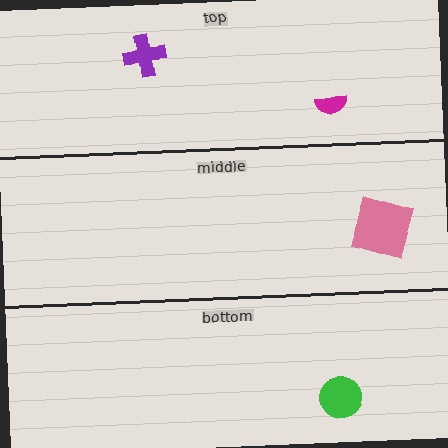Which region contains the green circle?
The bottom region.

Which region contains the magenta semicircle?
The top region.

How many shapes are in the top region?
2.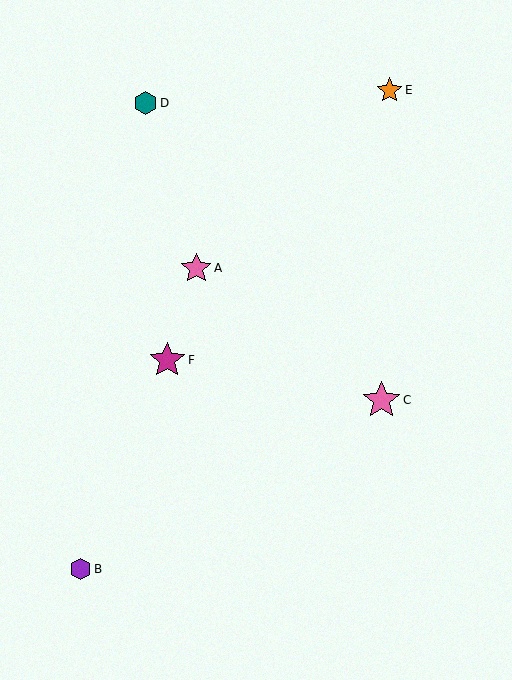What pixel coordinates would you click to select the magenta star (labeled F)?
Click at (167, 360) to select the magenta star F.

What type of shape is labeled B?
Shape B is a purple hexagon.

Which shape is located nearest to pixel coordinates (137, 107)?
The teal hexagon (labeled D) at (146, 103) is nearest to that location.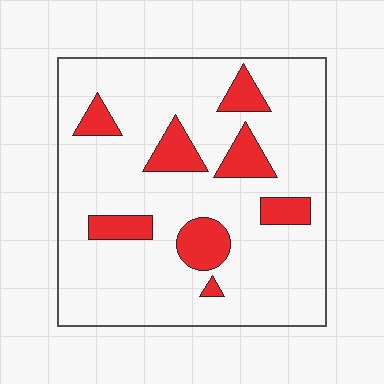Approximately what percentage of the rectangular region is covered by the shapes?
Approximately 15%.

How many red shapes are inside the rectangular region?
8.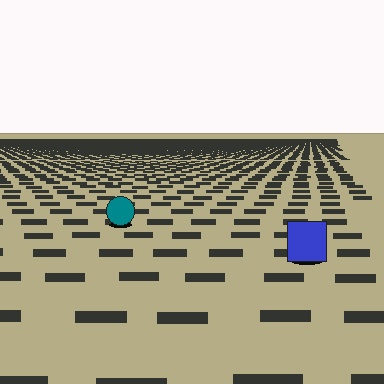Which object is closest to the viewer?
The blue square is closest. The texture marks near it are larger and more spread out.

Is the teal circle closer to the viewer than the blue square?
No. The blue square is closer — you can tell from the texture gradient: the ground texture is coarser near it.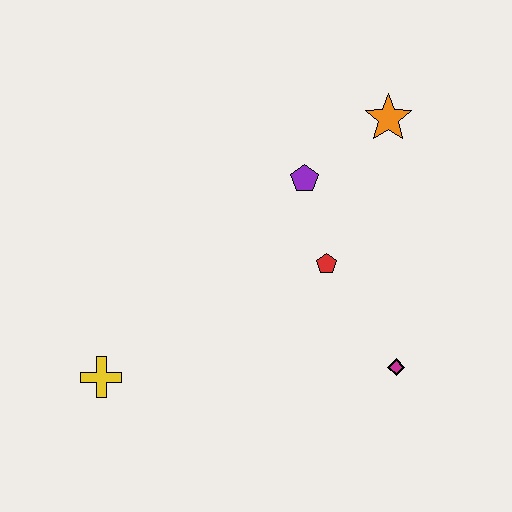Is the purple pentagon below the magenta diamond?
No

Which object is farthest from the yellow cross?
The orange star is farthest from the yellow cross.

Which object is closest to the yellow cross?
The red pentagon is closest to the yellow cross.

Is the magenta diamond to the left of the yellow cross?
No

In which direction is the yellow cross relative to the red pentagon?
The yellow cross is to the left of the red pentagon.